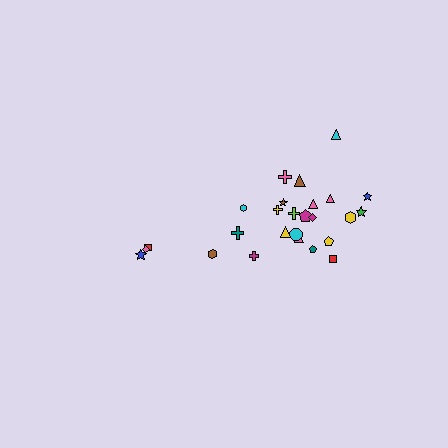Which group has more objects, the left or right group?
The right group.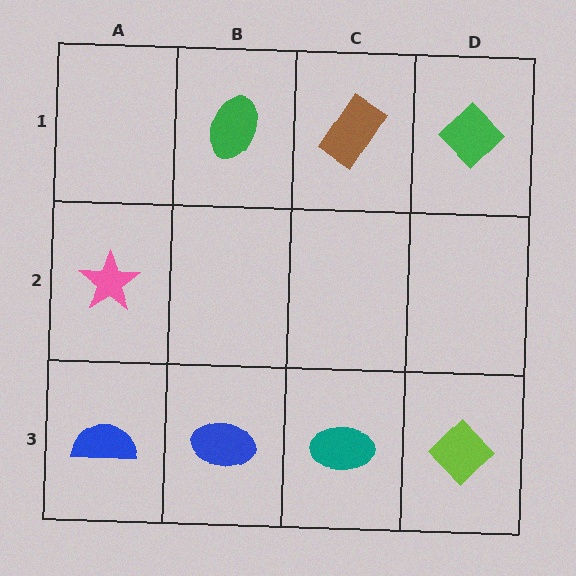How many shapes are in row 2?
1 shape.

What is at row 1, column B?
A green ellipse.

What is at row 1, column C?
A brown rectangle.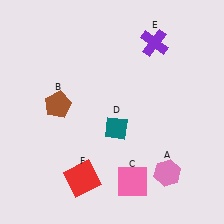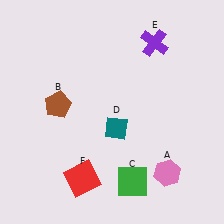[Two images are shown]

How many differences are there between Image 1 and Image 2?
There is 1 difference between the two images.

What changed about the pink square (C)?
In Image 1, C is pink. In Image 2, it changed to green.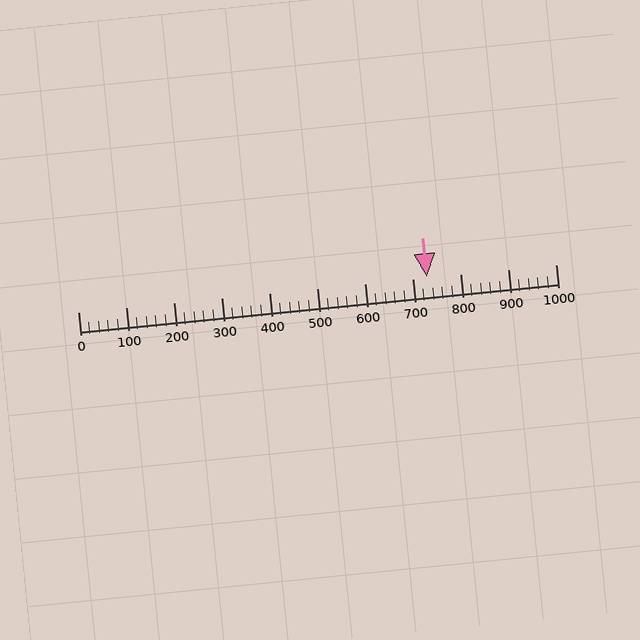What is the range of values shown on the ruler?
The ruler shows values from 0 to 1000.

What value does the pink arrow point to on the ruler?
The pink arrow points to approximately 729.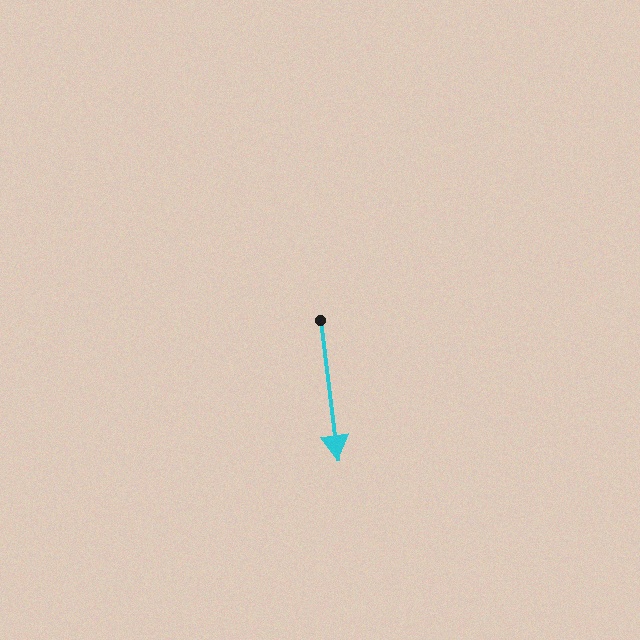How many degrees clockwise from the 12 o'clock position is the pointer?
Approximately 173 degrees.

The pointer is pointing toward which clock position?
Roughly 6 o'clock.